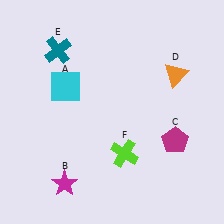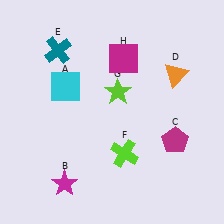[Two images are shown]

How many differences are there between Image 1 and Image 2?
There are 2 differences between the two images.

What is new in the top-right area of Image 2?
A lime star (G) was added in the top-right area of Image 2.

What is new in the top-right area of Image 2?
A magenta square (H) was added in the top-right area of Image 2.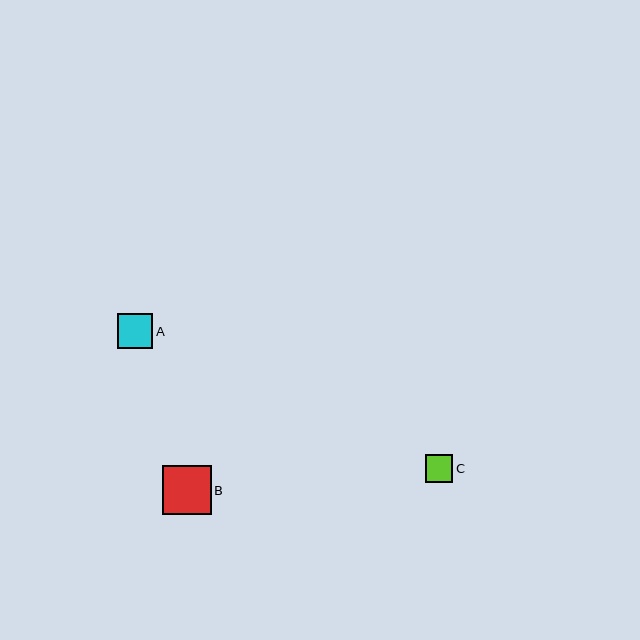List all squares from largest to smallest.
From largest to smallest: B, A, C.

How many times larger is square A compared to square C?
Square A is approximately 1.3 times the size of square C.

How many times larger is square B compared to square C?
Square B is approximately 1.8 times the size of square C.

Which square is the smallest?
Square C is the smallest with a size of approximately 27 pixels.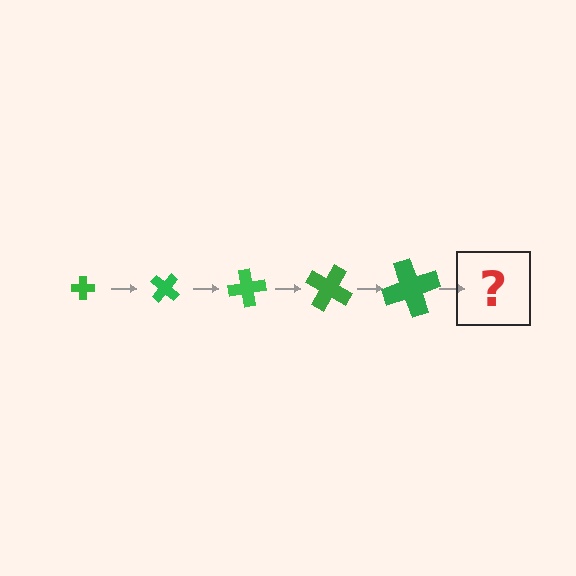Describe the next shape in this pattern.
It should be a cross, larger than the previous one and rotated 200 degrees from the start.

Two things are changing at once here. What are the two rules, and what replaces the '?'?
The two rules are that the cross grows larger each step and it rotates 40 degrees each step. The '?' should be a cross, larger than the previous one and rotated 200 degrees from the start.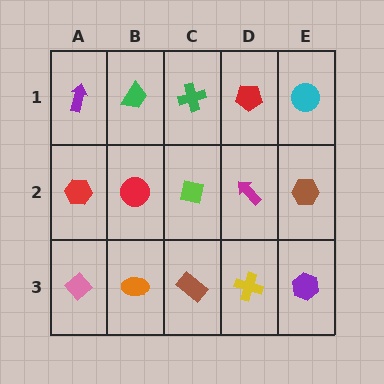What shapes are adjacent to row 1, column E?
A brown hexagon (row 2, column E), a red pentagon (row 1, column D).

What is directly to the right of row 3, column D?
A purple hexagon.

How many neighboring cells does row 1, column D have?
3.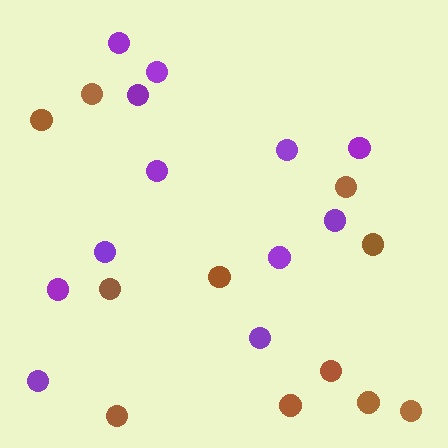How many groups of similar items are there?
There are 2 groups: one group of brown circles (11) and one group of purple circles (12).